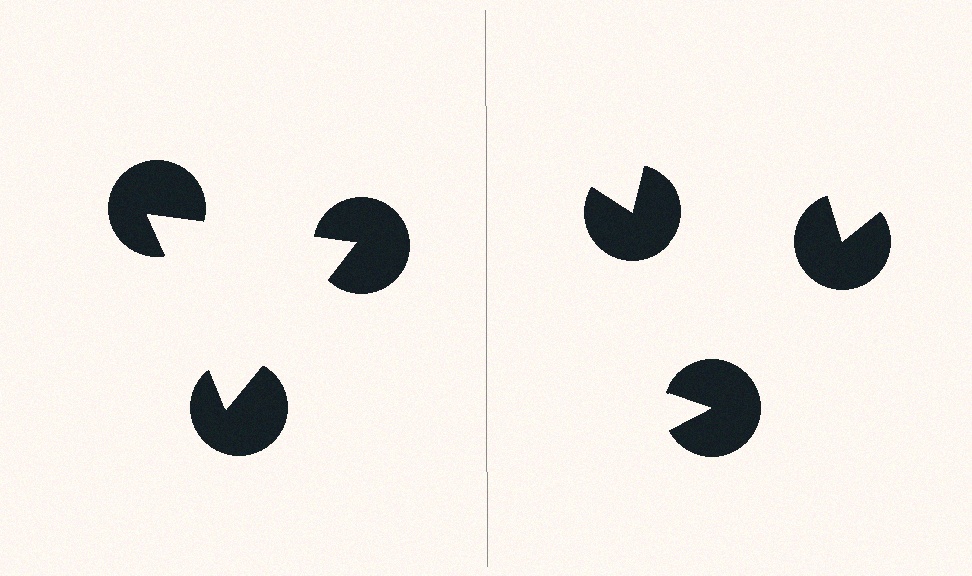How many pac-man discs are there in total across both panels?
6 — 3 on each side.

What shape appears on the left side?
An illusory triangle.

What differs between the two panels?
The pac-man discs are positioned identically on both sides; only the wedge orientations differ. On the left they align to a triangle; on the right they are misaligned.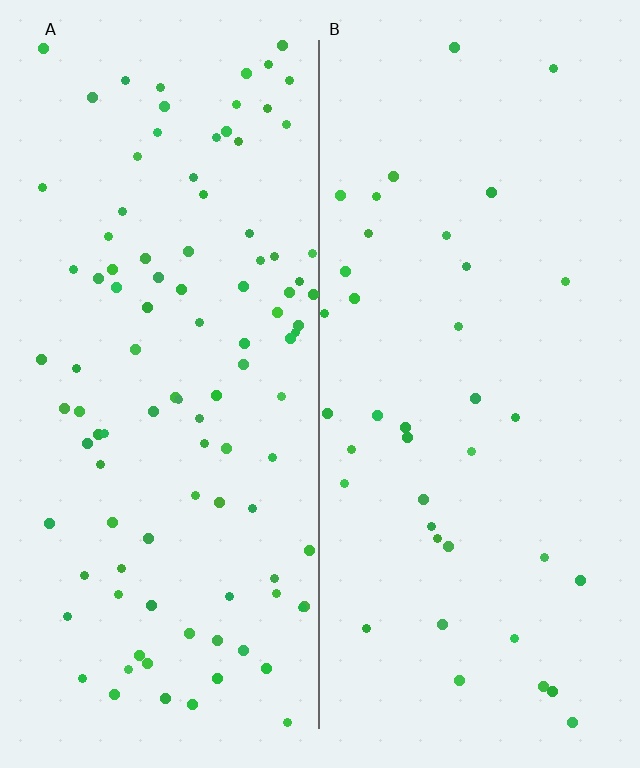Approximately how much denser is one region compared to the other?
Approximately 2.6× — region A over region B.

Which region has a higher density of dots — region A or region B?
A (the left).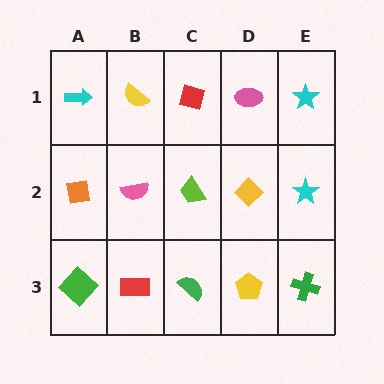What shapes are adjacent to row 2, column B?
A yellow semicircle (row 1, column B), a red rectangle (row 3, column B), an orange square (row 2, column A), a lime trapezoid (row 2, column C).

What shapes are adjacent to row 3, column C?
A lime trapezoid (row 2, column C), a red rectangle (row 3, column B), a yellow pentagon (row 3, column D).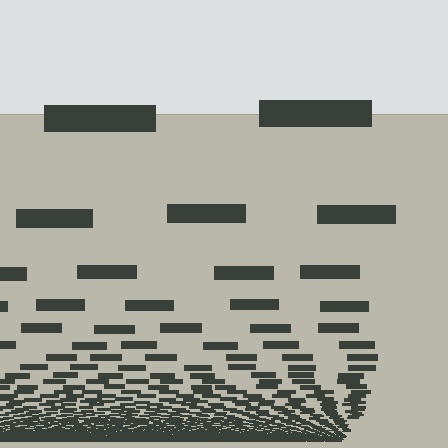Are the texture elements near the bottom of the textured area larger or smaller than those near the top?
Smaller. The gradient is inverted — elements near the bottom are smaller and denser.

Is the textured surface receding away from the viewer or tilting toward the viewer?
The surface appears to tilt toward the viewer. Texture elements get larger and sparser toward the top.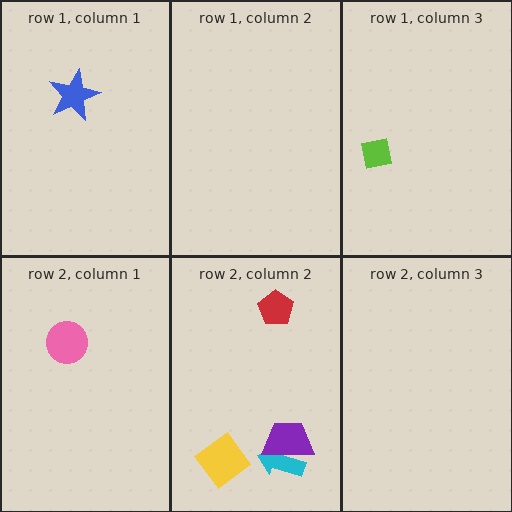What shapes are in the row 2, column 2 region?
The cyan arrow, the purple trapezoid, the red pentagon, the yellow diamond.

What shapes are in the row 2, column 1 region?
The pink circle.